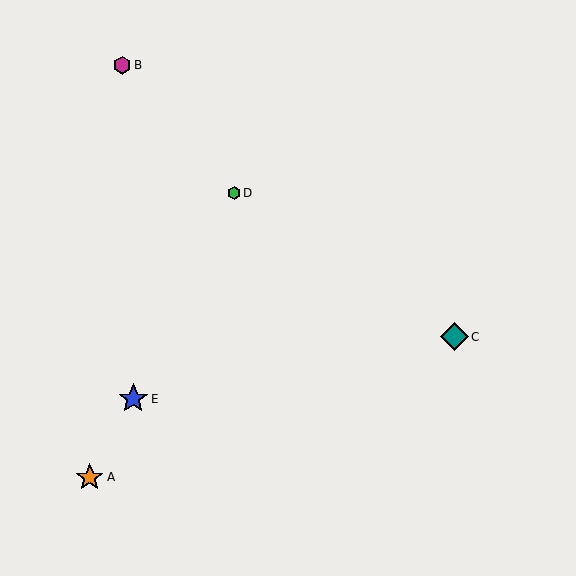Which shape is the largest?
The blue star (labeled E) is the largest.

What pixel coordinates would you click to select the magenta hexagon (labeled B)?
Click at (122, 65) to select the magenta hexagon B.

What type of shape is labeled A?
Shape A is an orange star.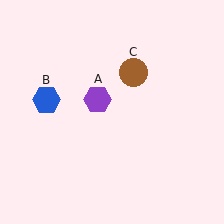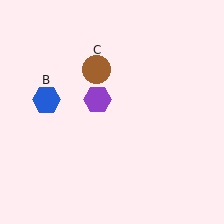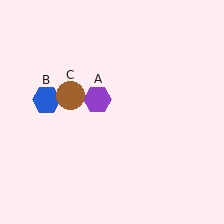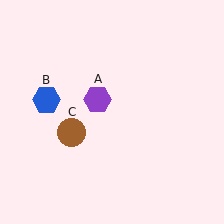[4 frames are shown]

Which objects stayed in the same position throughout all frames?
Purple hexagon (object A) and blue hexagon (object B) remained stationary.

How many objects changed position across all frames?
1 object changed position: brown circle (object C).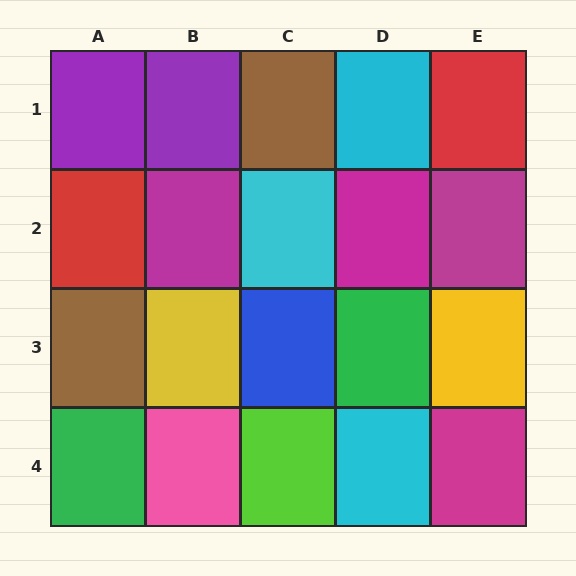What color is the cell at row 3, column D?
Green.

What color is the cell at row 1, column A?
Purple.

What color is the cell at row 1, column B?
Purple.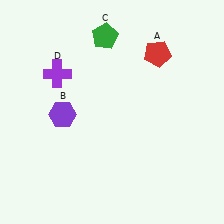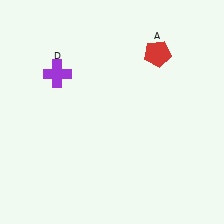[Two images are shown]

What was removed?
The purple hexagon (B), the green pentagon (C) were removed in Image 2.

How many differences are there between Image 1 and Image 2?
There are 2 differences between the two images.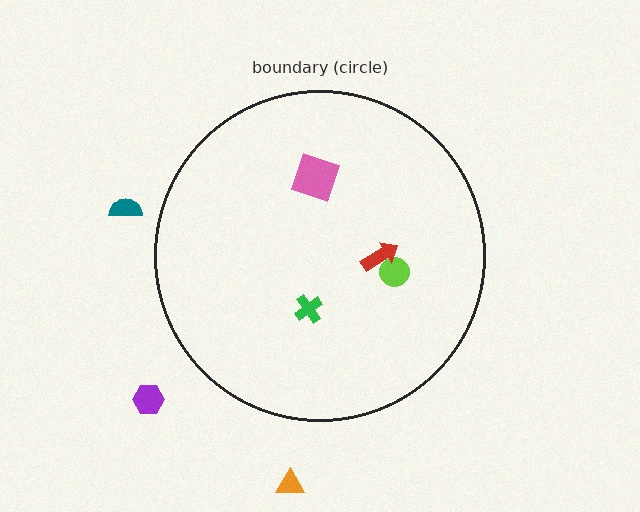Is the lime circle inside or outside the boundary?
Inside.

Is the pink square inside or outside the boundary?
Inside.